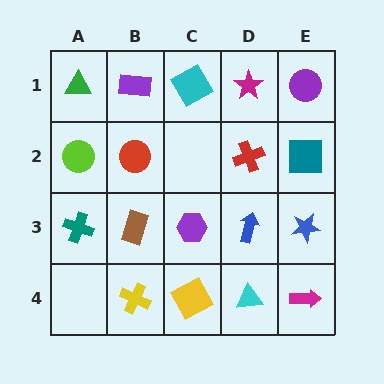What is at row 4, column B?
A yellow cross.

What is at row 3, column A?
A teal cross.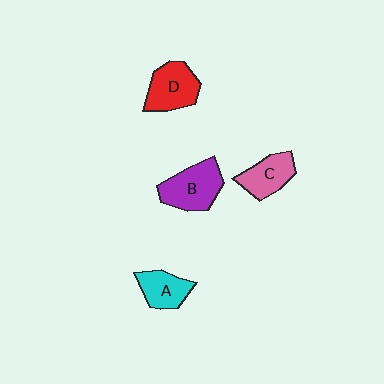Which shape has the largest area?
Shape B (purple).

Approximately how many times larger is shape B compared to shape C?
Approximately 1.3 times.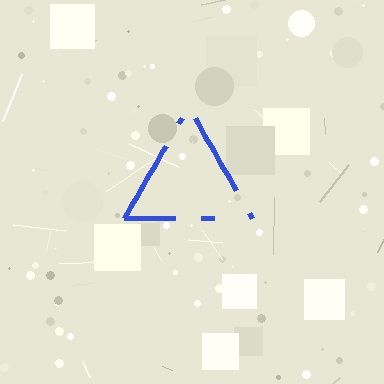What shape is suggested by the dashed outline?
The dashed outline suggests a triangle.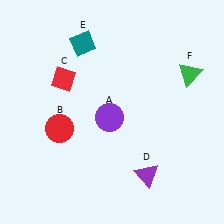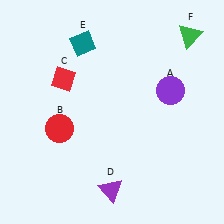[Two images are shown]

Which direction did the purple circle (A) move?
The purple circle (A) moved right.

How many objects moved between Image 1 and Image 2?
3 objects moved between the two images.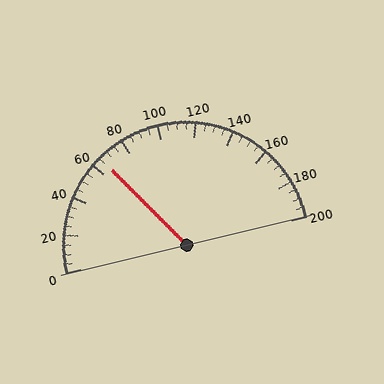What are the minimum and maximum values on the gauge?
The gauge ranges from 0 to 200.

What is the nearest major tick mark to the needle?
The nearest major tick mark is 60.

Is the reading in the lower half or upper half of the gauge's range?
The reading is in the lower half of the range (0 to 200).